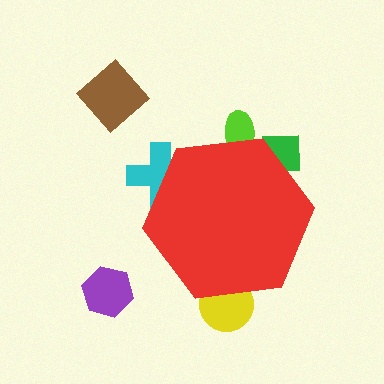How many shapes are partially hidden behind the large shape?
4 shapes are partially hidden.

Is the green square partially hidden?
Yes, the green square is partially hidden behind the red hexagon.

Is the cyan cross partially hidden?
Yes, the cyan cross is partially hidden behind the red hexagon.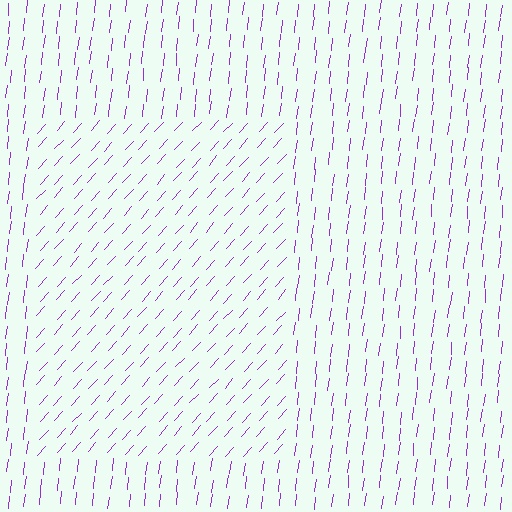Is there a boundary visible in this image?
Yes, there is a texture boundary formed by a change in line orientation.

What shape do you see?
I see a rectangle.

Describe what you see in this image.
The image is filled with small purple line segments. A rectangle region in the image has lines oriented differently from the surrounding lines, creating a visible texture boundary.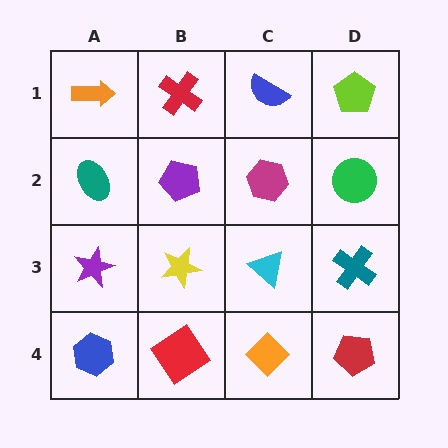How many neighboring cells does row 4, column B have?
3.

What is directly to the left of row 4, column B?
A blue hexagon.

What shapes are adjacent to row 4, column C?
A cyan triangle (row 3, column C), a red diamond (row 4, column B), a red pentagon (row 4, column D).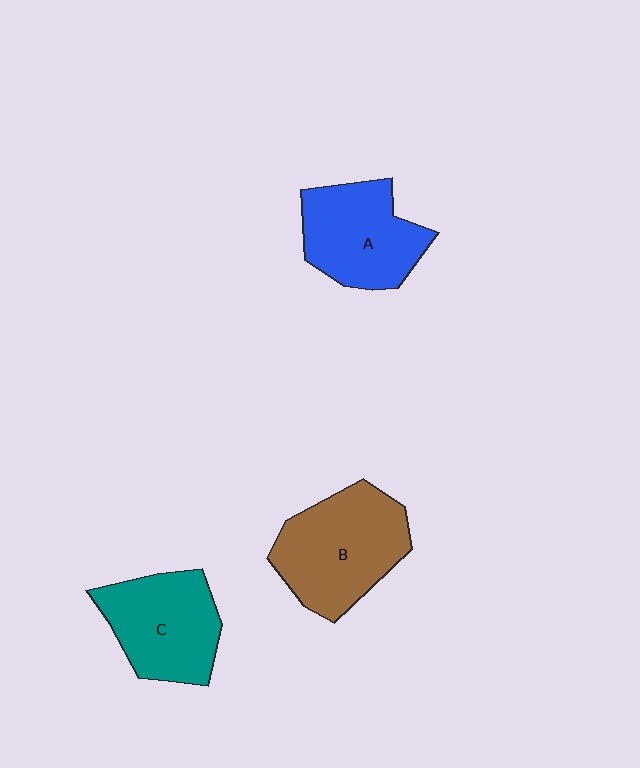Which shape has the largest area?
Shape B (brown).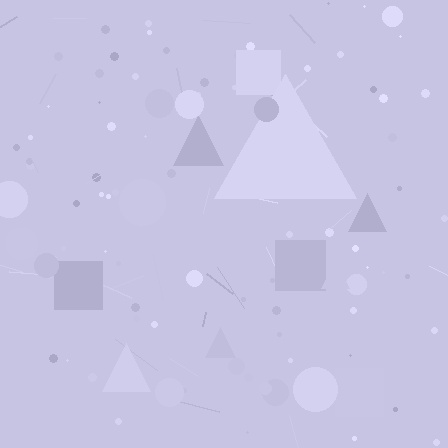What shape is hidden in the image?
A triangle is hidden in the image.